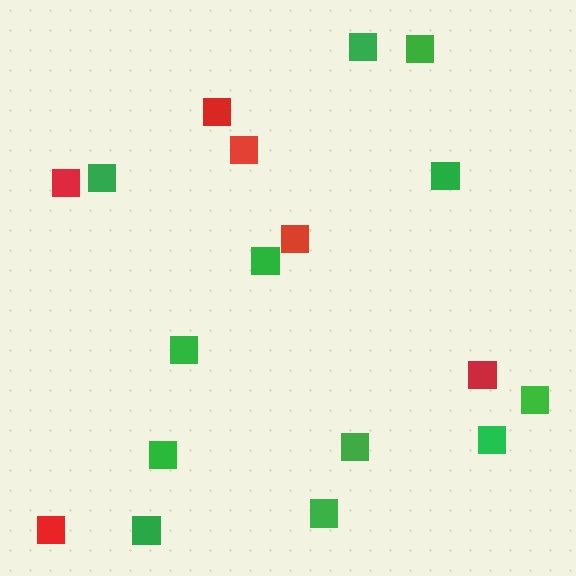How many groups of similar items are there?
There are 2 groups: one group of red squares (6) and one group of green squares (12).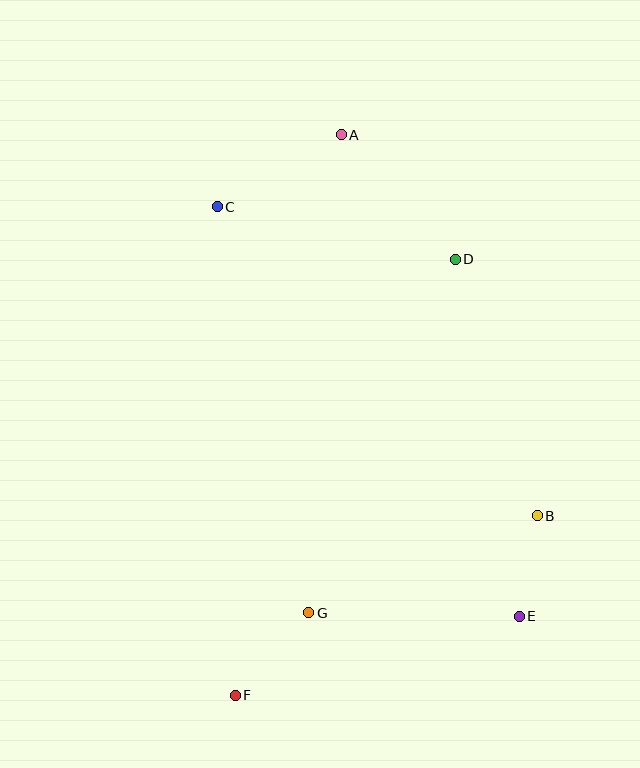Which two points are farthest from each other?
Points A and F are farthest from each other.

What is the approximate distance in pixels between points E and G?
The distance between E and G is approximately 211 pixels.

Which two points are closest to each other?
Points B and E are closest to each other.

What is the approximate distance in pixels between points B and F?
The distance between B and F is approximately 351 pixels.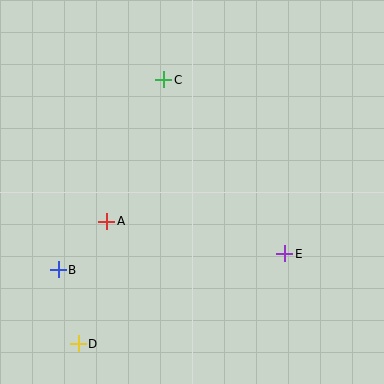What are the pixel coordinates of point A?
Point A is at (107, 221).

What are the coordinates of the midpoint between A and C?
The midpoint between A and C is at (135, 150).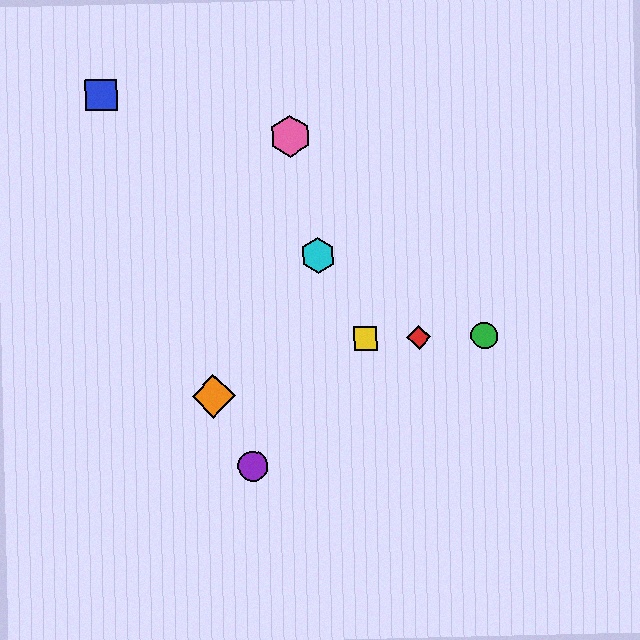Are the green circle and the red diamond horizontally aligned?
Yes, both are at y≈336.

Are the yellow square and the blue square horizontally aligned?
No, the yellow square is at y≈338 and the blue square is at y≈95.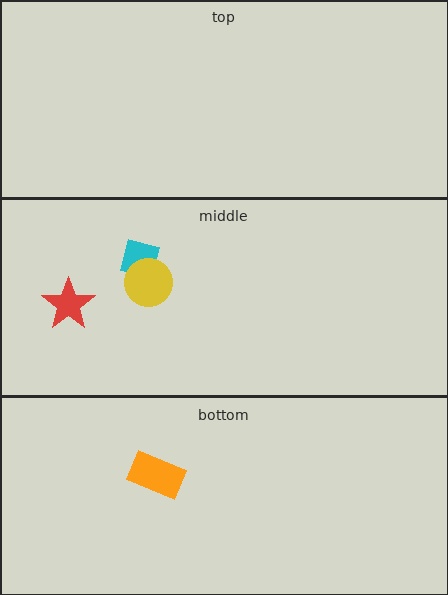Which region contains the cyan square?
The middle region.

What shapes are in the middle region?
The red star, the cyan square, the yellow circle.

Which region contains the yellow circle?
The middle region.